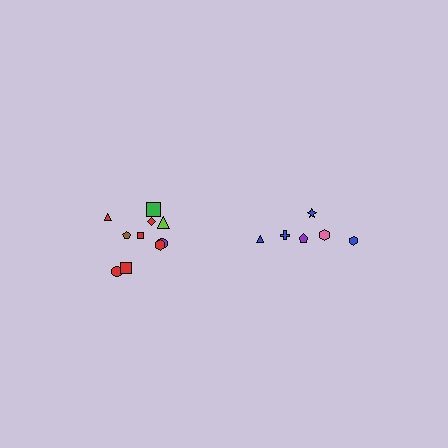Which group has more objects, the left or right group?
The left group.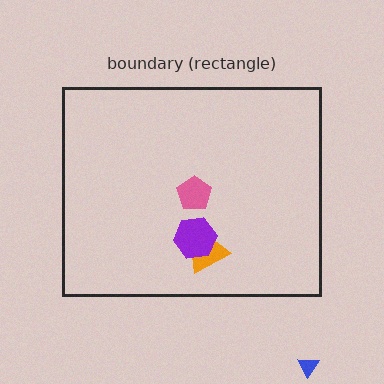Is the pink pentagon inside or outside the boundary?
Inside.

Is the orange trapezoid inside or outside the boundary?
Inside.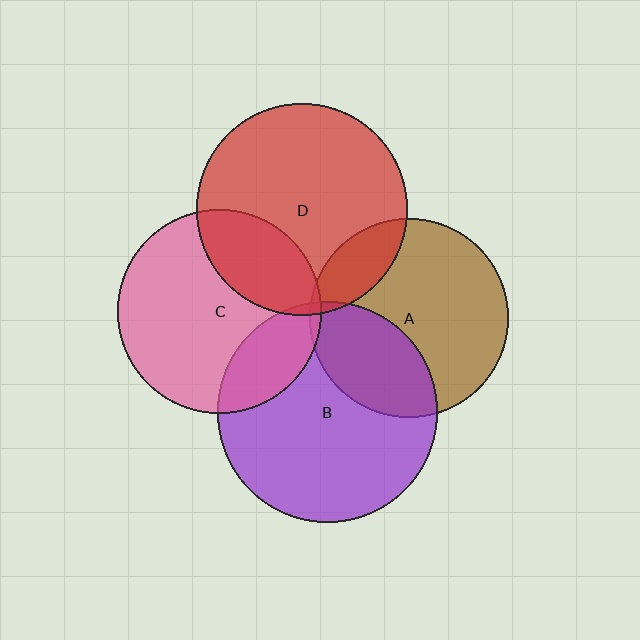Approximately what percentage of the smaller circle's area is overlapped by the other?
Approximately 30%.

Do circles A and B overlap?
Yes.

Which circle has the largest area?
Circle B (purple).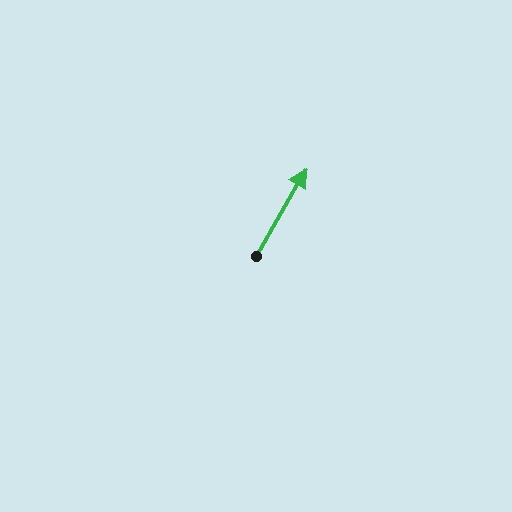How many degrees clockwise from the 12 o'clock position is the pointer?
Approximately 30 degrees.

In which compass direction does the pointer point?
Northeast.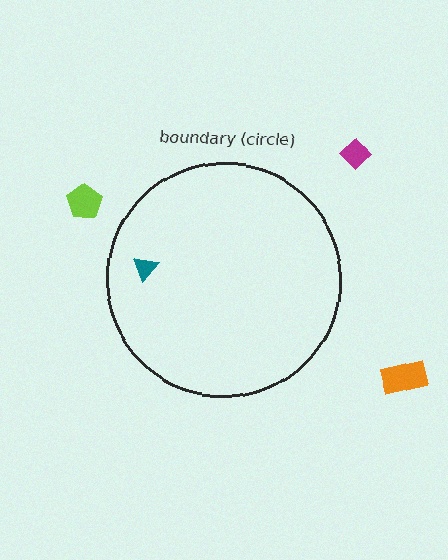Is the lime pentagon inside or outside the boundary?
Outside.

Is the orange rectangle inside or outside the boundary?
Outside.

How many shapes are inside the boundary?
1 inside, 3 outside.